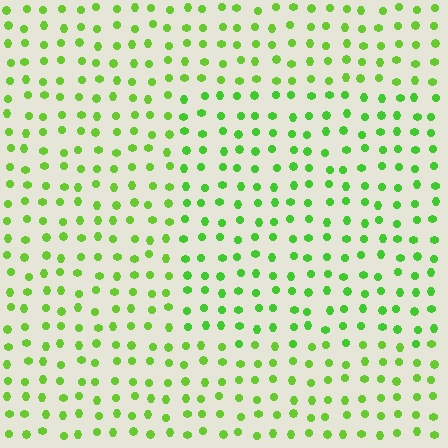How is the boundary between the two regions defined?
The boundary is defined purely by a slight shift in hue (about 15 degrees). Spacing, size, and orientation are identical on both sides.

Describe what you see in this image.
The image is filled with small lime elements in a uniform arrangement. A rectangle-shaped region is visible where the elements are tinted to a slightly different hue, forming a subtle color boundary.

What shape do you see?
I see a rectangle.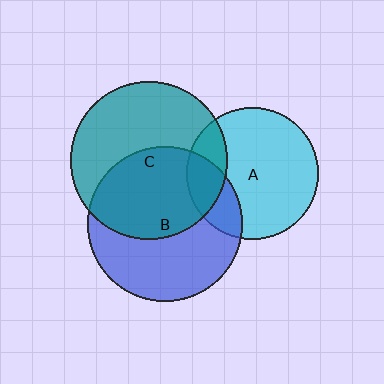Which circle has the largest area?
Circle C (teal).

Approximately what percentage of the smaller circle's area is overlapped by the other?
Approximately 20%.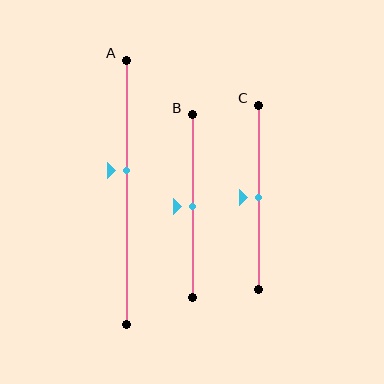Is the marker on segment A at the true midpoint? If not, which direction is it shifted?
No, the marker on segment A is shifted upward by about 8% of the segment length.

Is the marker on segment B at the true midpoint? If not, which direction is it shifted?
Yes, the marker on segment B is at the true midpoint.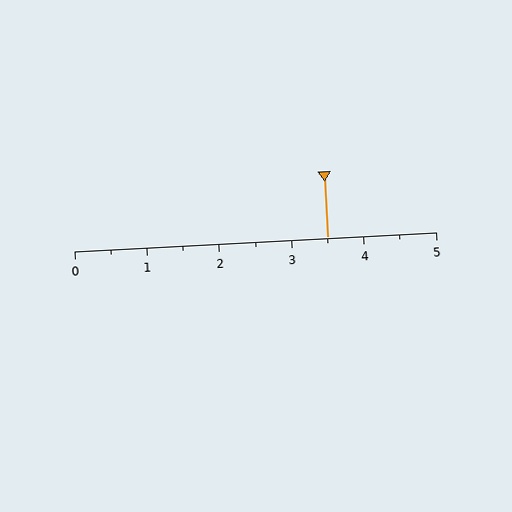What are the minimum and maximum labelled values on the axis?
The axis runs from 0 to 5.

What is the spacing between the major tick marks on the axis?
The major ticks are spaced 1 apart.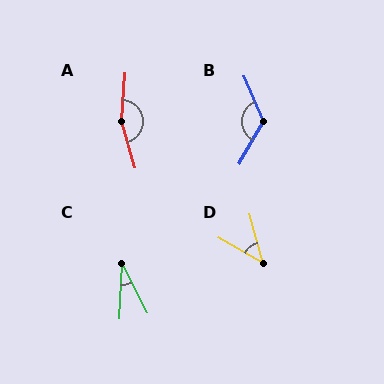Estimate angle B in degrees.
Approximately 127 degrees.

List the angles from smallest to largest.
C (29°), D (45°), B (127°), A (160°).